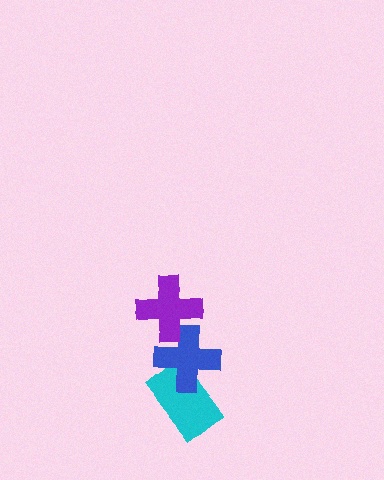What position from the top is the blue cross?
The blue cross is 2nd from the top.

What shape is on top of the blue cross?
The purple cross is on top of the blue cross.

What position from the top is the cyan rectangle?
The cyan rectangle is 3rd from the top.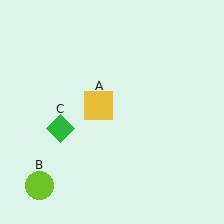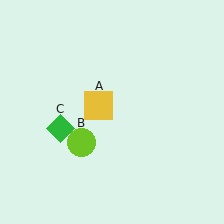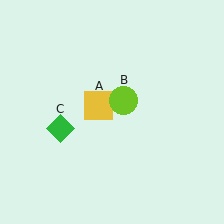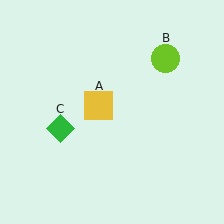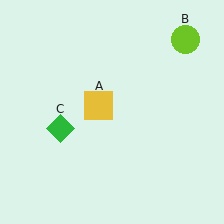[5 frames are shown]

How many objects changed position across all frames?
1 object changed position: lime circle (object B).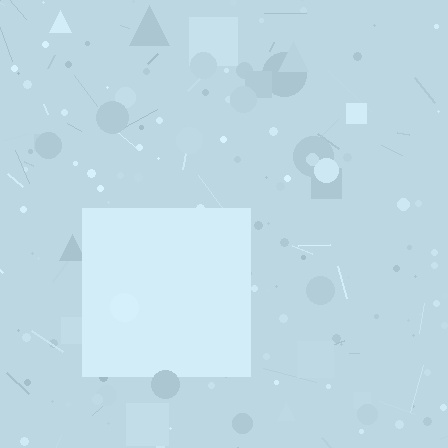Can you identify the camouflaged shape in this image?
The camouflaged shape is a square.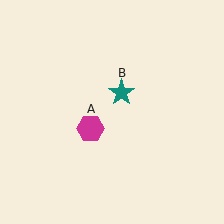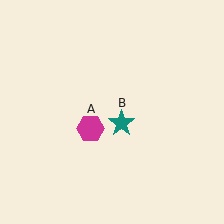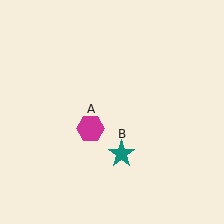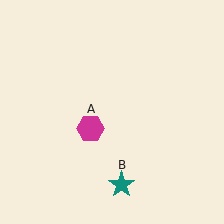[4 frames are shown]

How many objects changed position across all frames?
1 object changed position: teal star (object B).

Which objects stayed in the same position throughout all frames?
Magenta hexagon (object A) remained stationary.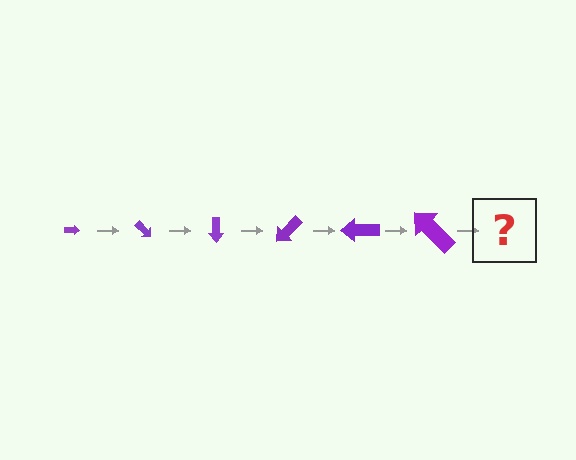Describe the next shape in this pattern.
It should be an arrow, larger than the previous one and rotated 270 degrees from the start.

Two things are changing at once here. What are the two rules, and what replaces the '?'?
The two rules are that the arrow grows larger each step and it rotates 45 degrees each step. The '?' should be an arrow, larger than the previous one and rotated 270 degrees from the start.